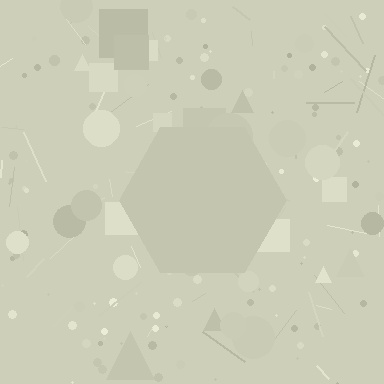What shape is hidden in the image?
A hexagon is hidden in the image.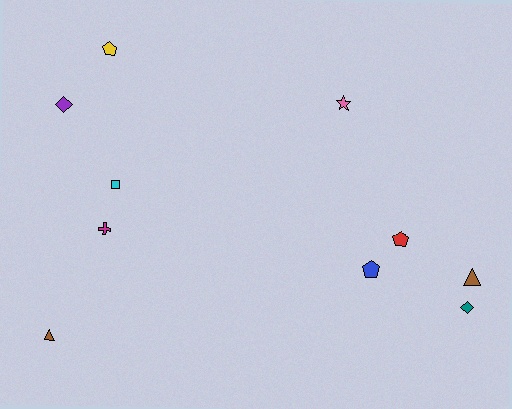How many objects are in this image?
There are 10 objects.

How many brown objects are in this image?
There are 2 brown objects.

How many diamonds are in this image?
There are 2 diamonds.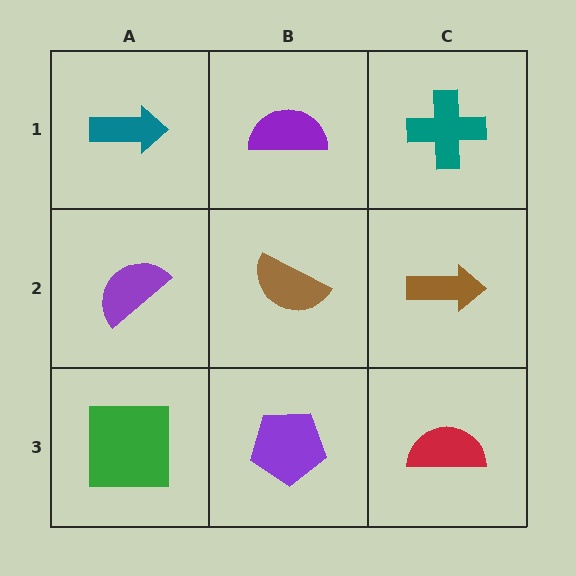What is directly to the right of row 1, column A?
A purple semicircle.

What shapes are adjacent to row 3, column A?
A purple semicircle (row 2, column A), a purple pentagon (row 3, column B).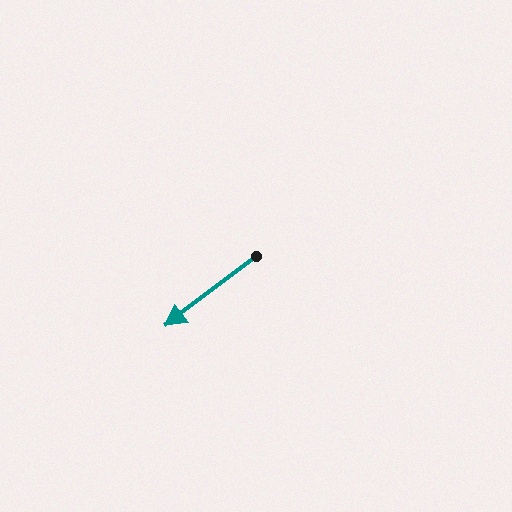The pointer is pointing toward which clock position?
Roughly 8 o'clock.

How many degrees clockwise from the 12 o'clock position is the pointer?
Approximately 233 degrees.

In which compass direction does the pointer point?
Southwest.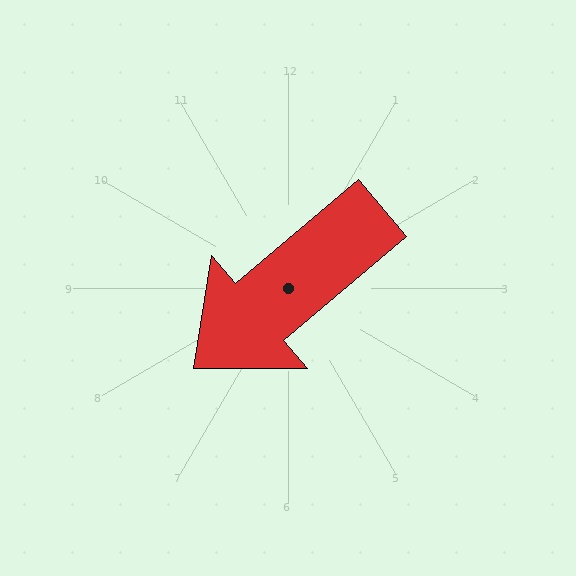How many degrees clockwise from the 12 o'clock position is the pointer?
Approximately 230 degrees.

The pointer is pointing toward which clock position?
Roughly 8 o'clock.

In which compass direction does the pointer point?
Southwest.